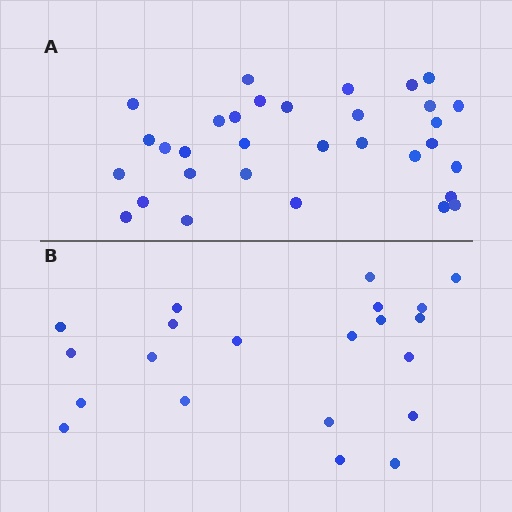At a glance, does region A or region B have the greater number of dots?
Region A (the top region) has more dots.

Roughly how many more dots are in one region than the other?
Region A has roughly 12 or so more dots than region B.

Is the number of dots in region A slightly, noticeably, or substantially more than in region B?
Region A has substantially more. The ratio is roughly 1.5 to 1.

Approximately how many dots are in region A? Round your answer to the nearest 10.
About 30 dots. (The exact count is 32, which rounds to 30.)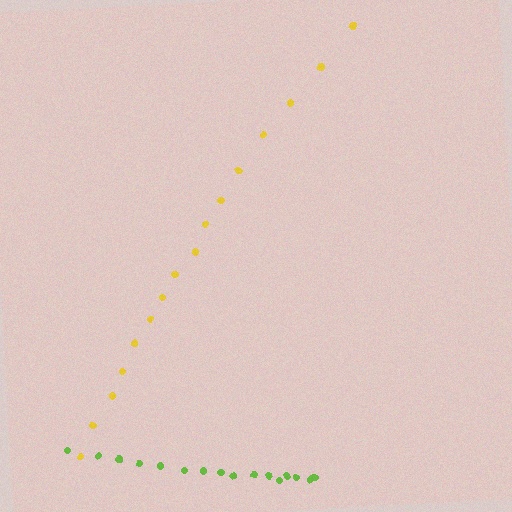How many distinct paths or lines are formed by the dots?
There are 2 distinct paths.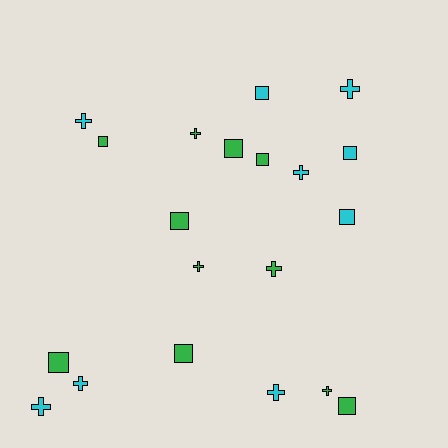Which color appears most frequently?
Green, with 11 objects.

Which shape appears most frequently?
Square, with 10 objects.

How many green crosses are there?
There are 4 green crosses.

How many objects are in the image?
There are 20 objects.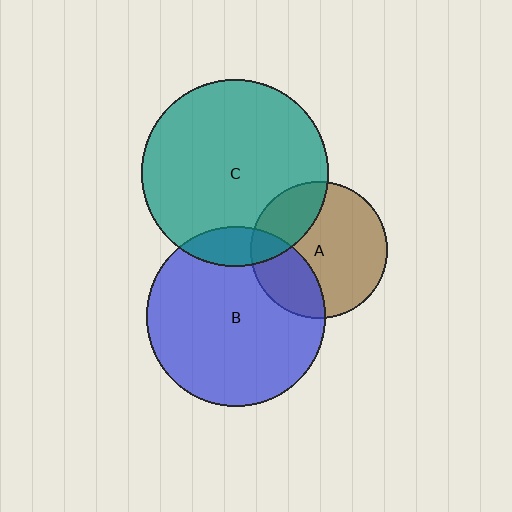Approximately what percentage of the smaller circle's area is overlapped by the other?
Approximately 25%.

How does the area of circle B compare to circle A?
Approximately 1.7 times.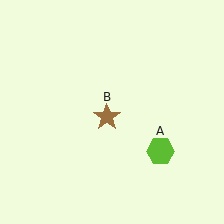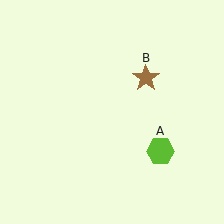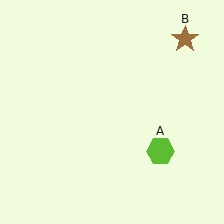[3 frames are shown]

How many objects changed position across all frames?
1 object changed position: brown star (object B).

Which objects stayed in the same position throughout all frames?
Lime hexagon (object A) remained stationary.